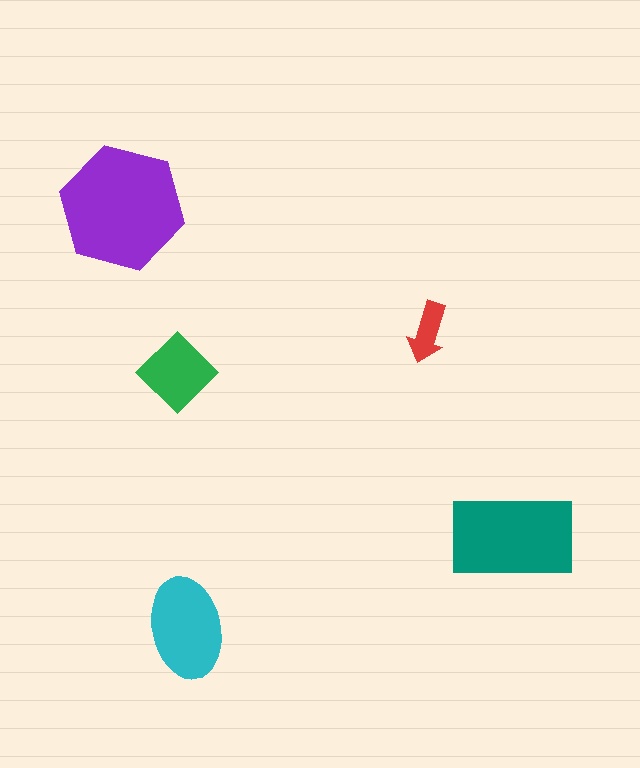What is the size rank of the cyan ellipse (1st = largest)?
3rd.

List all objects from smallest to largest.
The red arrow, the green diamond, the cyan ellipse, the teal rectangle, the purple hexagon.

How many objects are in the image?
There are 5 objects in the image.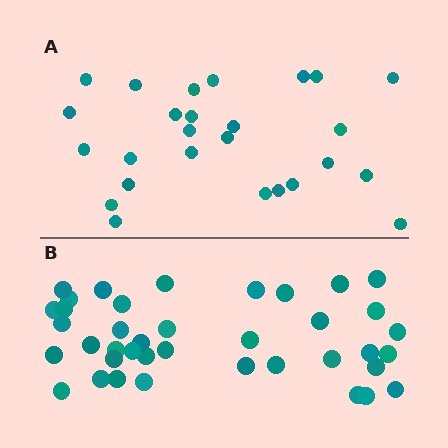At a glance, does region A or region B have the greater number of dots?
Region B (the bottom region) has more dots.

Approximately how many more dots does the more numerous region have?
Region B has approximately 15 more dots than region A.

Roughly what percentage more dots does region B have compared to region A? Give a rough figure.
About 50% more.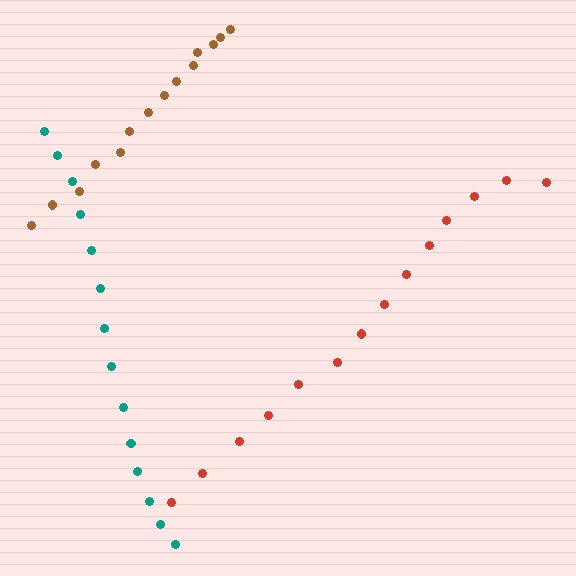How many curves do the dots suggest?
There are 3 distinct paths.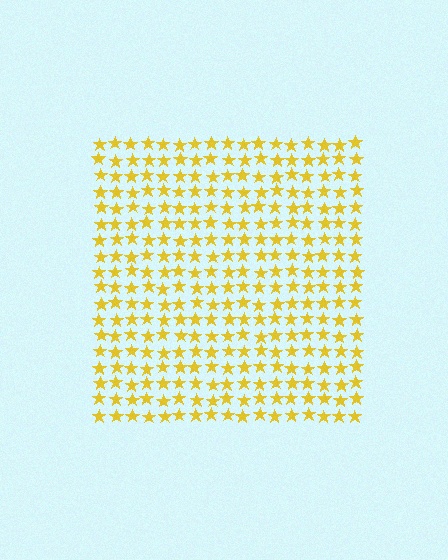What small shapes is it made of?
It is made of small stars.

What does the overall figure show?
The overall figure shows a square.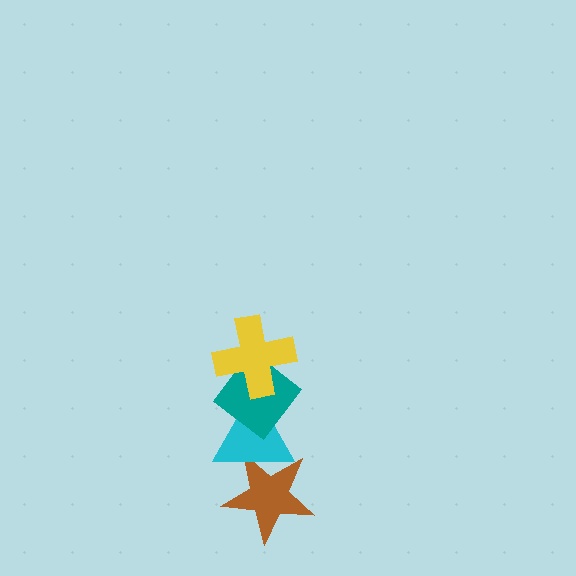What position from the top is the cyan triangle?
The cyan triangle is 3rd from the top.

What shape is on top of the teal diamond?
The yellow cross is on top of the teal diamond.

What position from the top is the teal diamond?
The teal diamond is 2nd from the top.